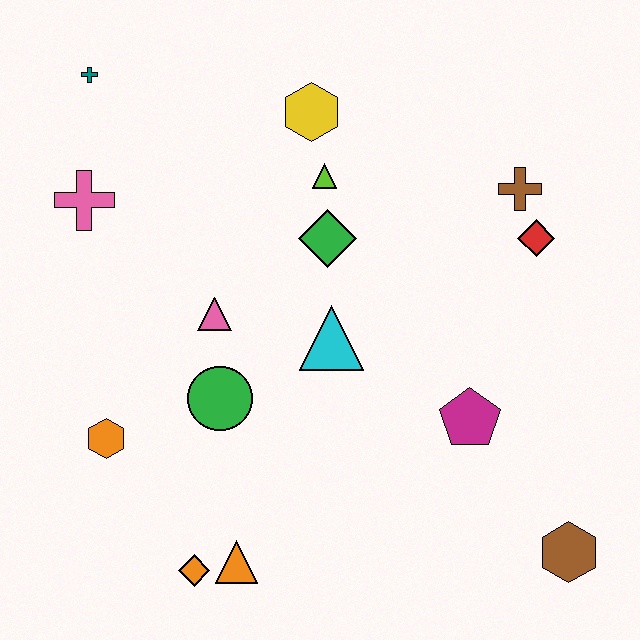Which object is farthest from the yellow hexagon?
The brown hexagon is farthest from the yellow hexagon.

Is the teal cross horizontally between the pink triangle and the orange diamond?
No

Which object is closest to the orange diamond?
The orange triangle is closest to the orange diamond.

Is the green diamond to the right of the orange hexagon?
Yes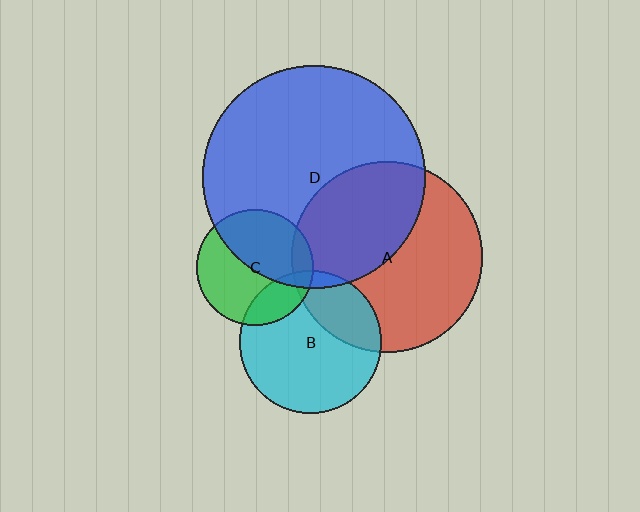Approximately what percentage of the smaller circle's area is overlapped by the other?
Approximately 5%.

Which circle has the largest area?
Circle D (blue).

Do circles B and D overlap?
Yes.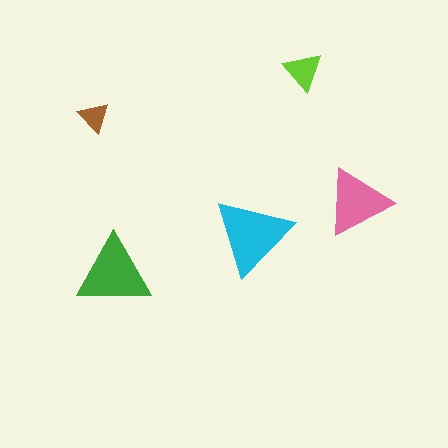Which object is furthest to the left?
The brown triangle is leftmost.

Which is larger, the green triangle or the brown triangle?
The green one.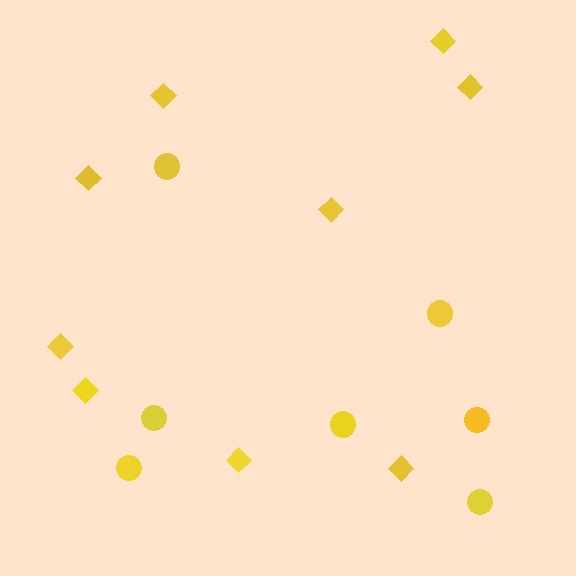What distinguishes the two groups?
There are 2 groups: one group of diamonds (9) and one group of circles (7).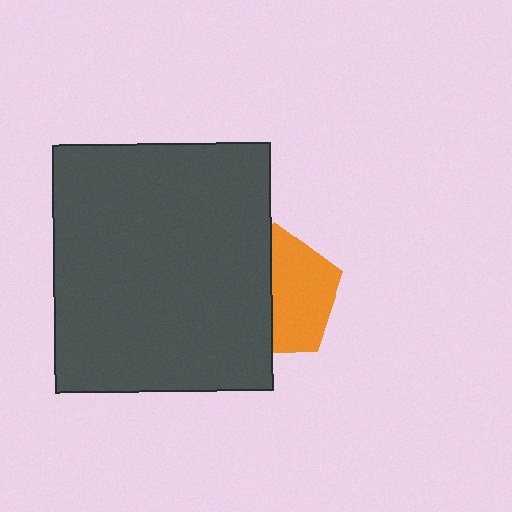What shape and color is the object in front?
The object in front is a dark gray rectangle.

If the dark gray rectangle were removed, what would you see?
You would see the complete orange pentagon.